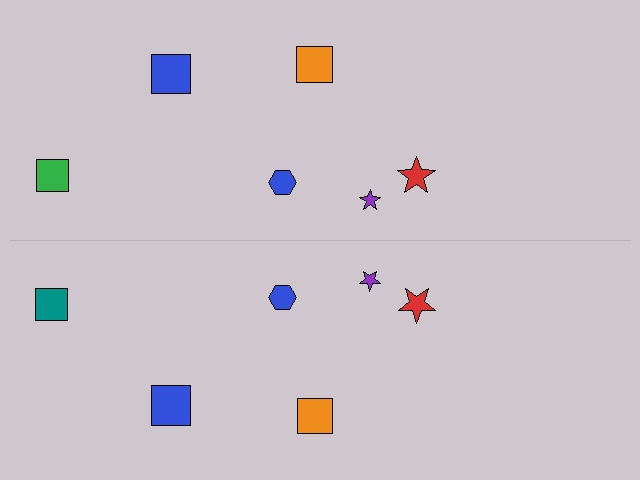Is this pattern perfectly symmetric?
No, the pattern is not perfectly symmetric. The teal square on the bottom side breaks the symmetry — its mirror counterpart is green.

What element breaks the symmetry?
The teal square on the bottom side breaks the symmetry — its mirror counterpart is green.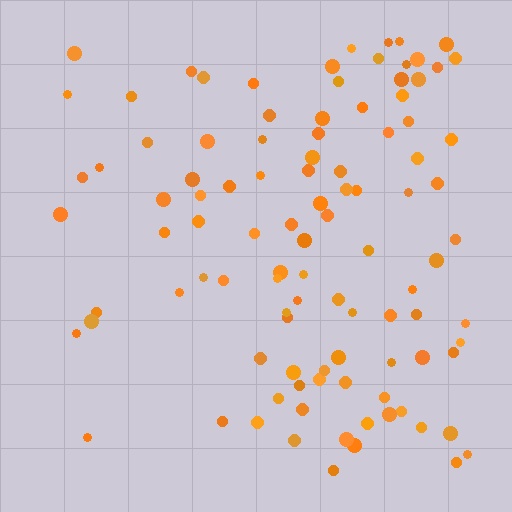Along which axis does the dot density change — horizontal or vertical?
Horizontal.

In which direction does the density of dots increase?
From left to right, with the right side densest.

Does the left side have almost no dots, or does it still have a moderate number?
Still a moderate number, just noticeably fewer than the right.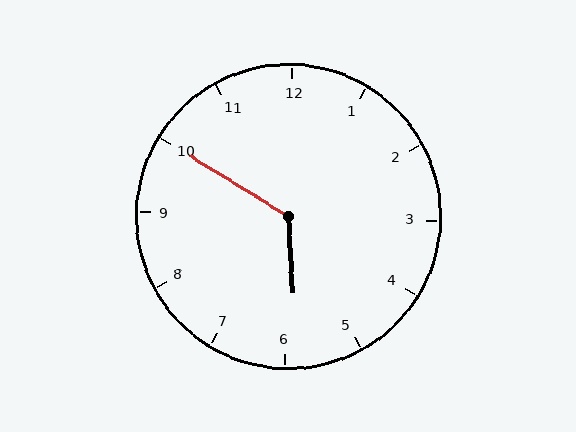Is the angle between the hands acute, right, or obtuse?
It is obtuse.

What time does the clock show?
5:50.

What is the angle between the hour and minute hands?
Approximately 125 degrees.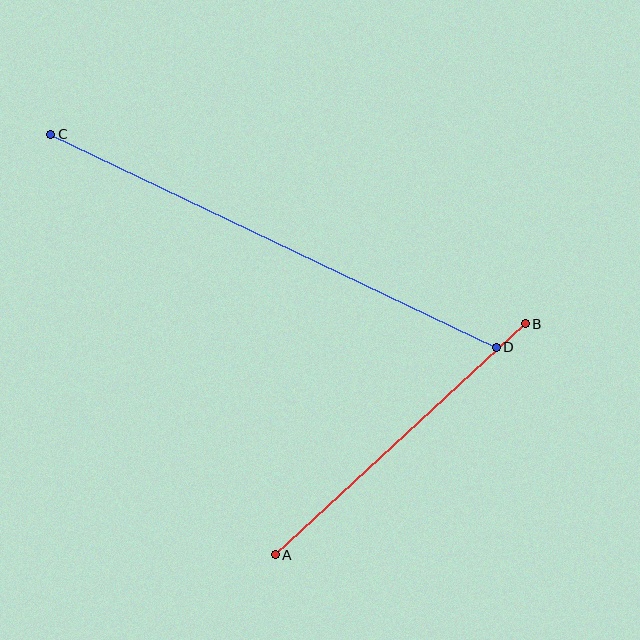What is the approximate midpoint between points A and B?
The midpoint is at approximately (401, 439) pixels.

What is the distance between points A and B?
The distance is approximately 341 pixels.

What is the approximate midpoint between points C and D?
The midpoint is at approximately (273, 241) pixels.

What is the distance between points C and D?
The distance is approximately 494 pixels.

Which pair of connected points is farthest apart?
Points C and D are farthest apart.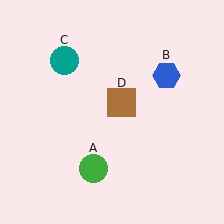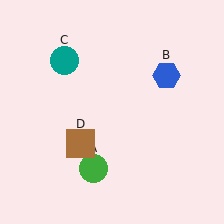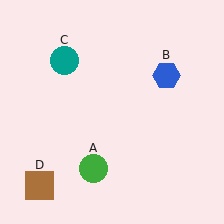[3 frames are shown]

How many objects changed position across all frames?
1 object changed position: brown square (object D).